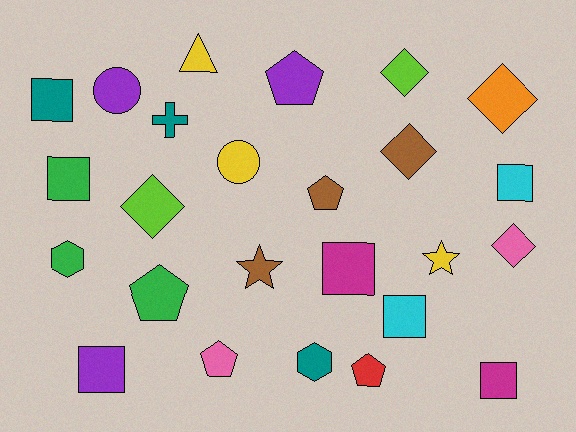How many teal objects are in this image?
There are 3 teal objects.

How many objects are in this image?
There are 25 objects.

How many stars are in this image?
There are 2 stars.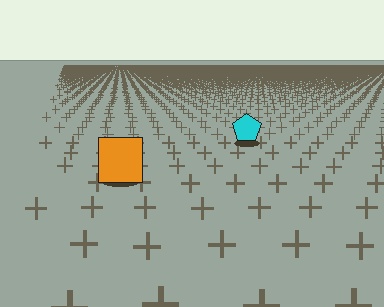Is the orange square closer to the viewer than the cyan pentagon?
Yes. The orange square is closer — you can tell from the texture gradient: the ground texture is coarser near it.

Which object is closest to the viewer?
The orange square is closest. The texture marks near it are larger and more spread out.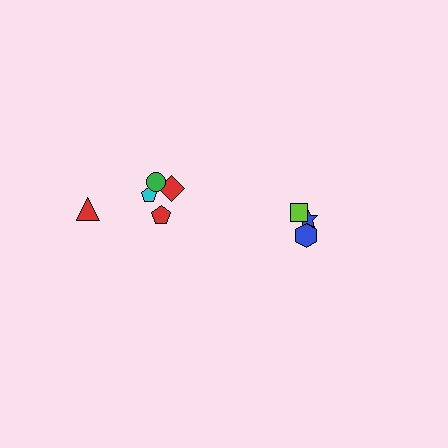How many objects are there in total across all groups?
There are 8 objects.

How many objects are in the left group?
There are 5 objects.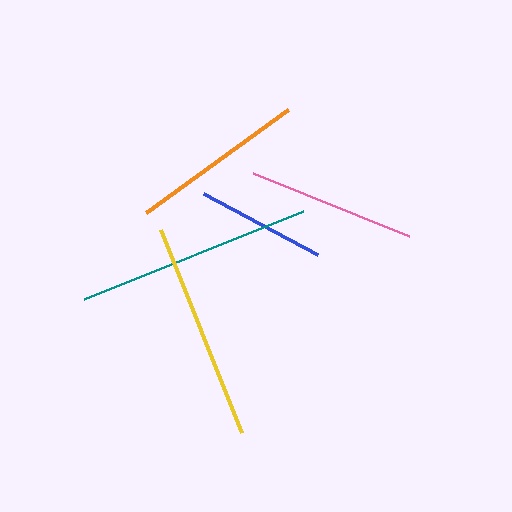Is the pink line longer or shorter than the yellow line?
The yellow line is longer than the pink line.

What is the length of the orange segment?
The orange segment is approximately 176 pixels long.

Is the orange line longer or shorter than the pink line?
The orange line is longer than the pink line.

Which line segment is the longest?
The teal line is the longest at approximately 236 pixels.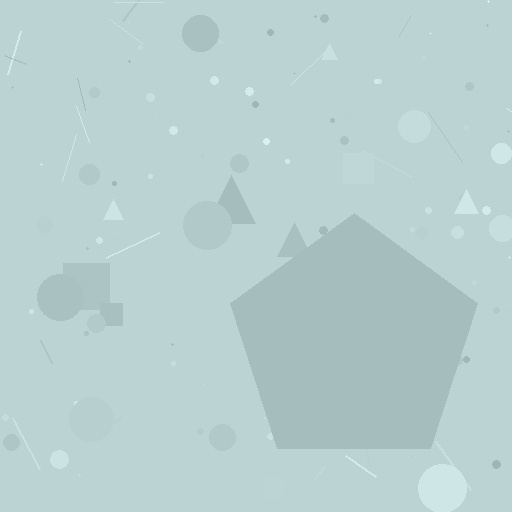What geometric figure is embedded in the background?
A pentagon is embedded in the background.